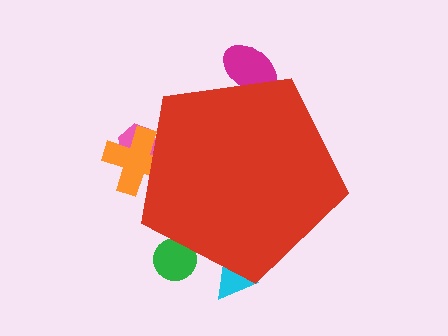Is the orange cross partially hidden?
Yes, the orange cross is partially hidden behind the red pentagon.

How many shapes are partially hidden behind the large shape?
5 shapes are partially hidden.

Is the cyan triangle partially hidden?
Yes, the cyan triangle is partially hidden behind the red pentagon.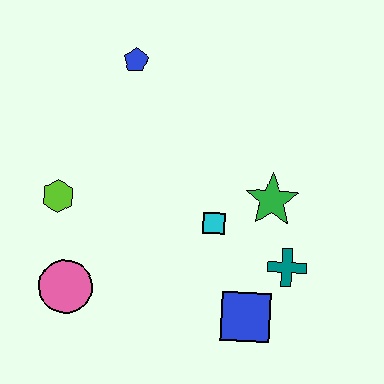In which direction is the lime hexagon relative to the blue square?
The lime hexagon is to the left of the blue square.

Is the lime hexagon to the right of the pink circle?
No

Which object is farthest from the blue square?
The blue pentagon is farthest from the blue square.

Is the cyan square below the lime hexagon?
Yes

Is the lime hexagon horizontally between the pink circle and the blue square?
No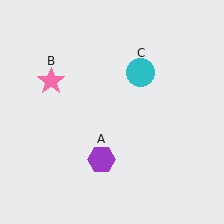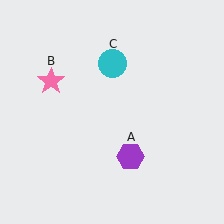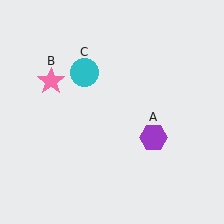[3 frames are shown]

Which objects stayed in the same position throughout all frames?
Pink star (object B) remained stationary.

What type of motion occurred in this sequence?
The purple hexagon (object A), cyan circle (object C) rotated counterclockwise around the center of the scene.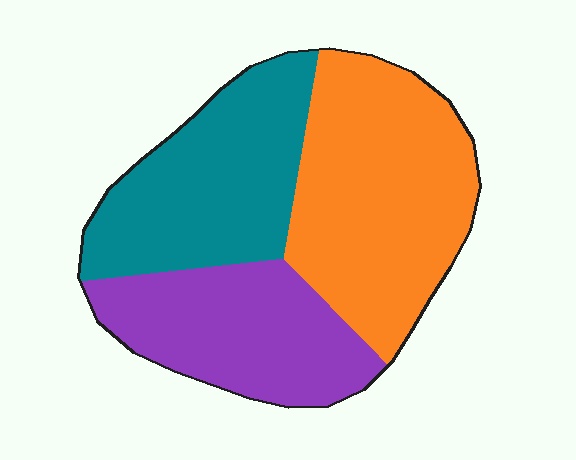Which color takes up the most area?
Orange, at roughly 40%.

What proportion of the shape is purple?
Purple takes up about one quarter (1/4) of the shape.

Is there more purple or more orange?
Orange.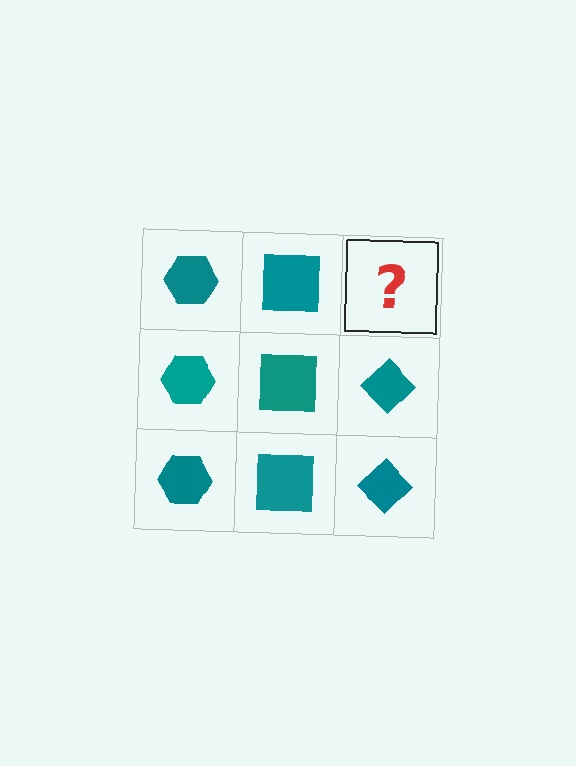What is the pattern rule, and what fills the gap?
The rule is that each column has a consistent shape. The gap should be filled with a teal diamond.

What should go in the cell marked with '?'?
The missing cell should contain a teal diamond.